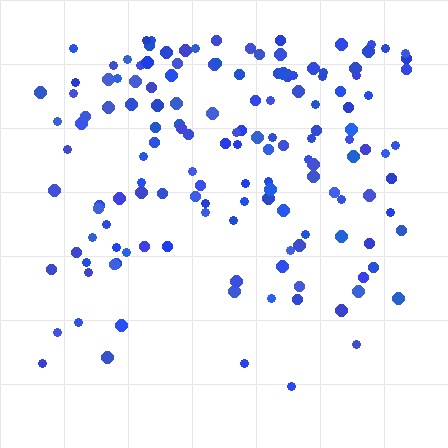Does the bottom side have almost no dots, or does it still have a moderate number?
Still a moderate number, just noticeably fewer than the top.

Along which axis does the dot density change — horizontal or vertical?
Vertical.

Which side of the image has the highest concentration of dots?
The top.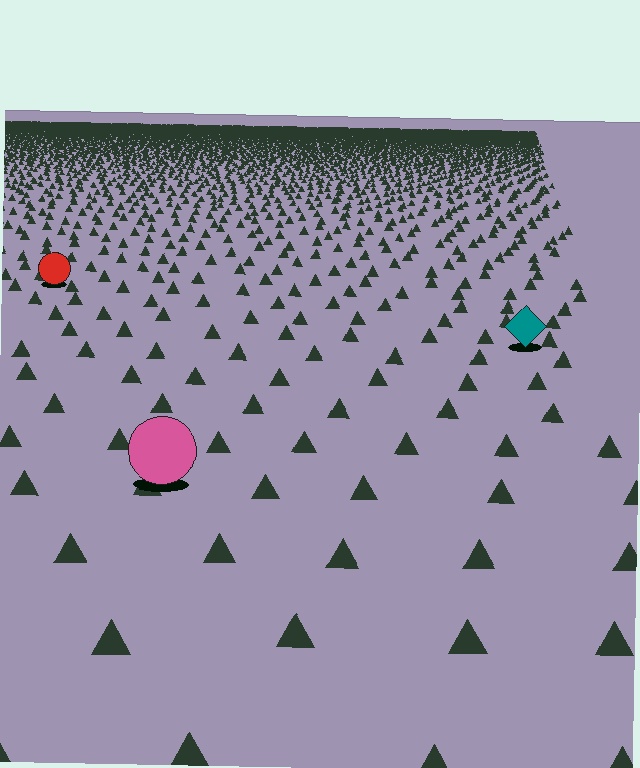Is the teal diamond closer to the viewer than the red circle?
Yes. The teal diamond is closer — you can tell from the texture gradient: the ground texture is coarser near it.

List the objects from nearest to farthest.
From nearest to farthest: the pink circle, the teal diamond, the red circle.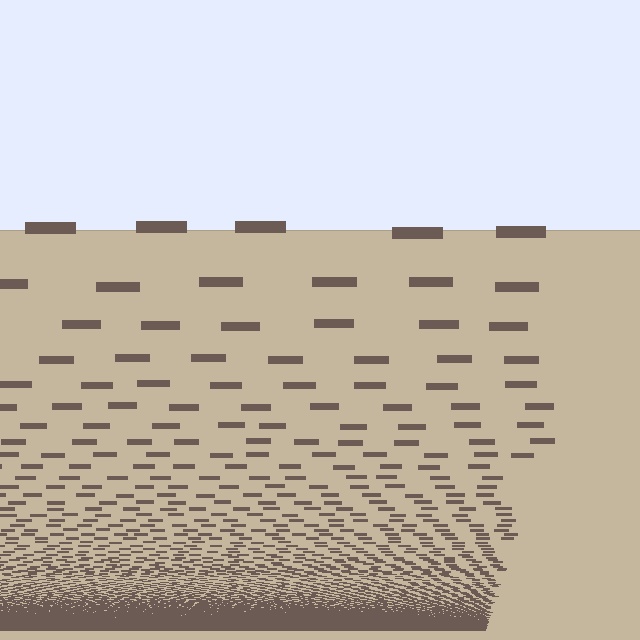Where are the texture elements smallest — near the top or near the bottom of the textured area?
Near the bottom.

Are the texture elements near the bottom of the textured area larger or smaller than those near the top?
Smaller. The gradient is inverted — elements near the bottom are smaller and denser.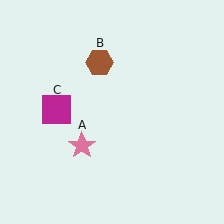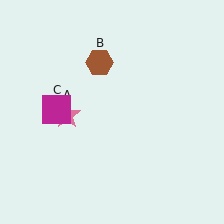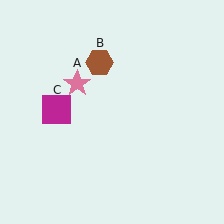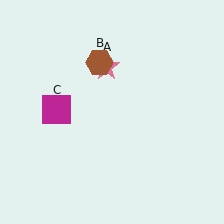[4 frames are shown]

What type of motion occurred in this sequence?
The pink star (object A) rotated clockwise around the center of the scene.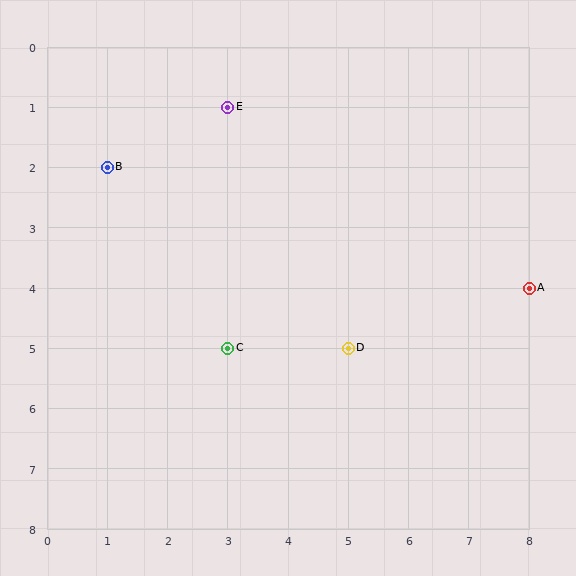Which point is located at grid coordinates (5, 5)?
Point D is at (5, 5).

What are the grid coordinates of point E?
Point E is at grid coordinates (3, 1).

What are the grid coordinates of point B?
Point B is at grid coordinates (1, 2).